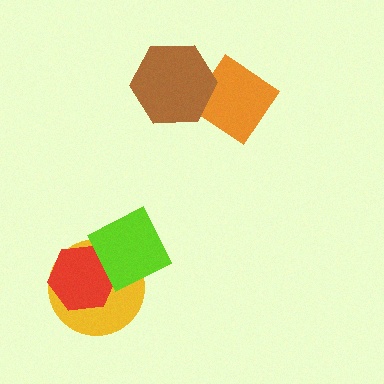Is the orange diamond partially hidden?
Yes, it is partially covered by another shape.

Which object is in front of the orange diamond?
The brown hexagon is in front of the orange diamond.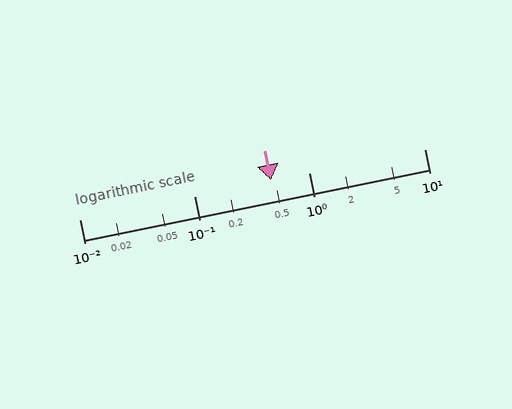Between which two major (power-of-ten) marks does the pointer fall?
The pointer is between 0.1 and 1.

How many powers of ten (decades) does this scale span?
The scale spans 3 decades, from 0.01 to 10.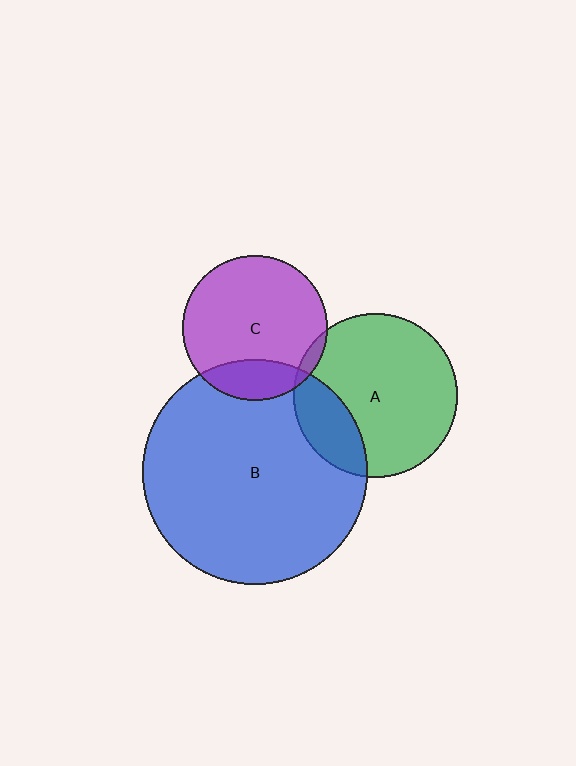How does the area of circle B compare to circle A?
Approximately 1.9 times.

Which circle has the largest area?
Circle B (blue).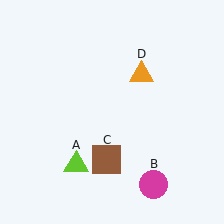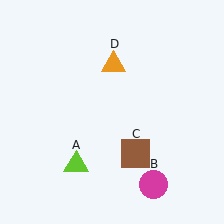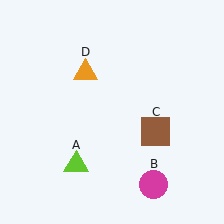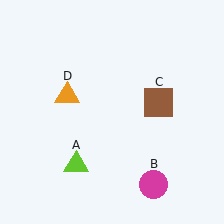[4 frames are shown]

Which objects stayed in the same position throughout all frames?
Lime triangle (object A) and magenta circle (object B) remained stationary.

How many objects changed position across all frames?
2 objects changed position: brown square (object C), orange triangle (object D).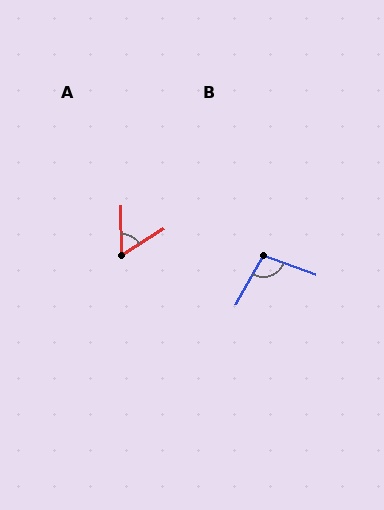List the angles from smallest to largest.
A (59°), B (98°).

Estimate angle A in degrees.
Approximately 59 degrees.